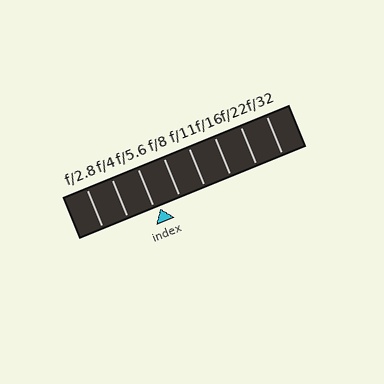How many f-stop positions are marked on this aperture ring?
There are 8 f-stop positions marked.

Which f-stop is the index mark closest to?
The index mark is closest to f/5.6.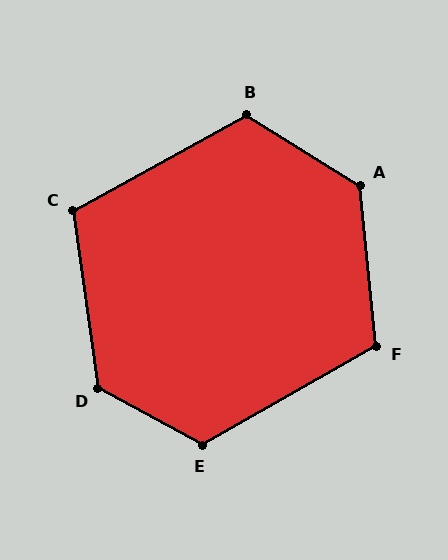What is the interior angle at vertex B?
Approximately 120 degrees (obtuse).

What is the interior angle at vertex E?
Approximately 122 degrees (obtuse).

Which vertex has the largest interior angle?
A, at approximately 127 degrees.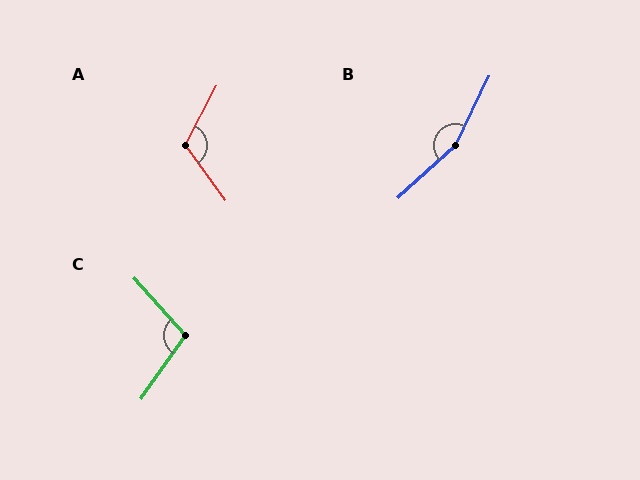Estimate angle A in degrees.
Approximately 116 degrees.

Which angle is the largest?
B, at approximately 158 degrees.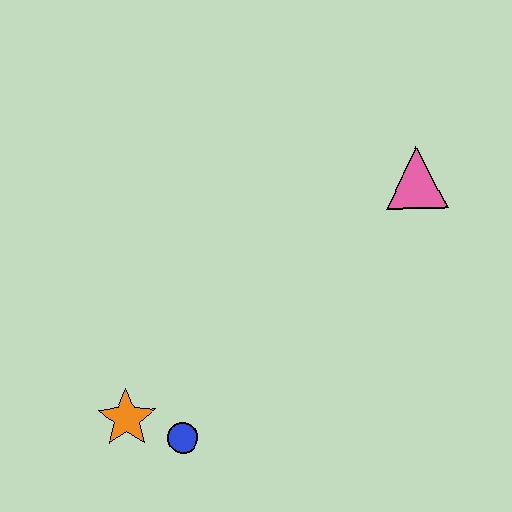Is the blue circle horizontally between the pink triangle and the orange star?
Yes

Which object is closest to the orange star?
The blue circle is closest to the orange star.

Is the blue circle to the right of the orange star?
Yes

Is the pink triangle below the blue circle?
No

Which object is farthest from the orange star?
The pink triangle is farthest from the orange star.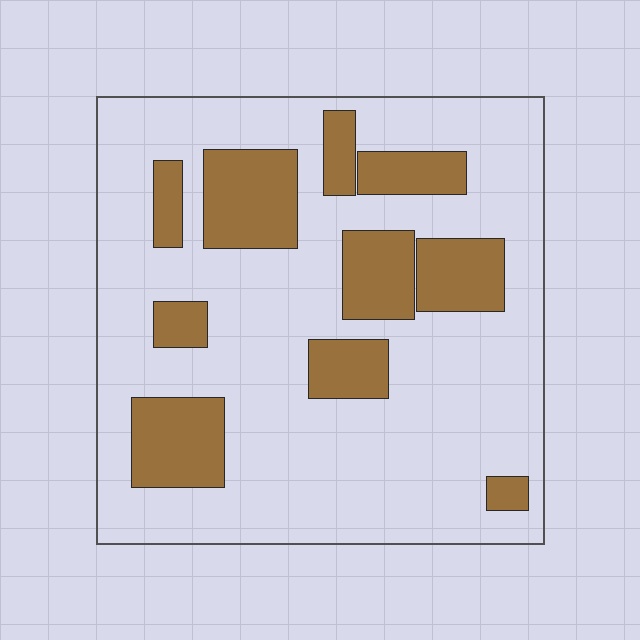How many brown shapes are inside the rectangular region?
10.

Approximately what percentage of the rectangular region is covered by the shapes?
Approximately 25%.